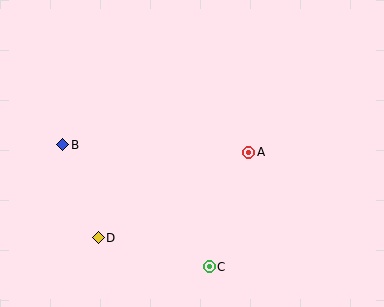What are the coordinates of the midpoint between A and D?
The midpoint between A and D is at (173, 195).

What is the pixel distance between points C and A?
The distance between C and A is 121 pixels.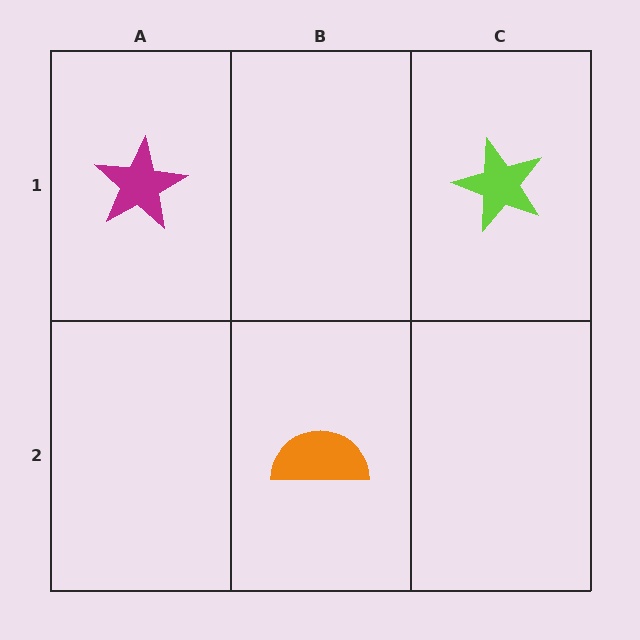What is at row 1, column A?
A magenta star.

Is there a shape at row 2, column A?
No, that cell is empty.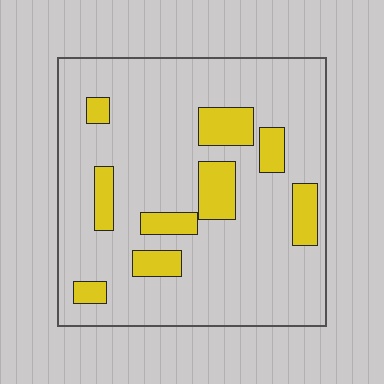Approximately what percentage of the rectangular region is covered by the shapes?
Approximately 15%.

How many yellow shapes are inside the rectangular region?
9.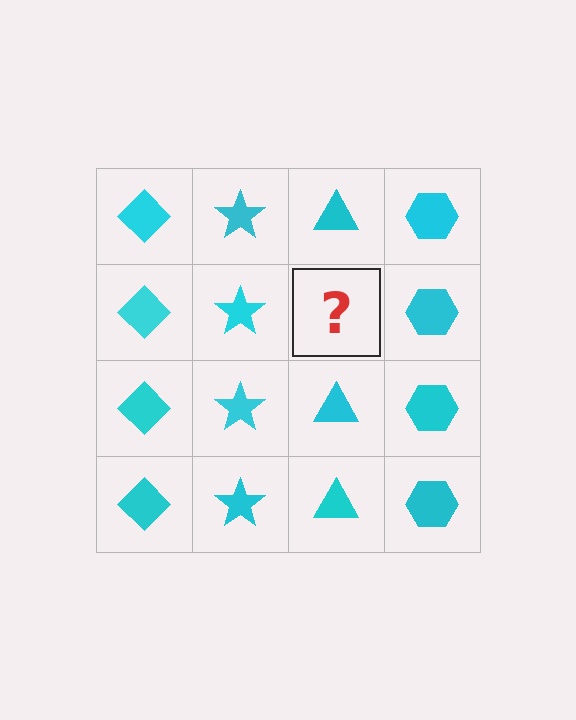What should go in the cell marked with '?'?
The missing cell should contain a cyan triangle.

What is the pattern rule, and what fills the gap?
The rule is that each column has a consistent shape. The gap should be filled with a cyan triangle.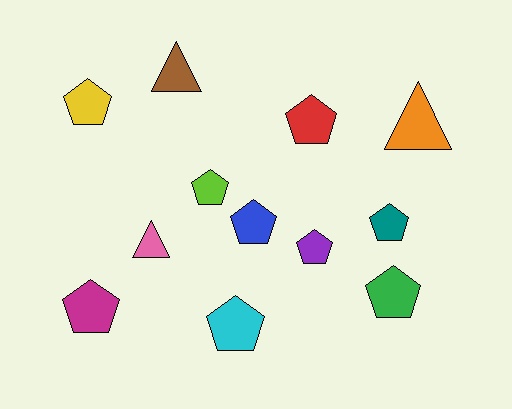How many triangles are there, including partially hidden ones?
There are 3 triangles.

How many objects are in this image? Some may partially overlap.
There are 12 objects.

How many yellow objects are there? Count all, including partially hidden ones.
There is 1 yellow object.